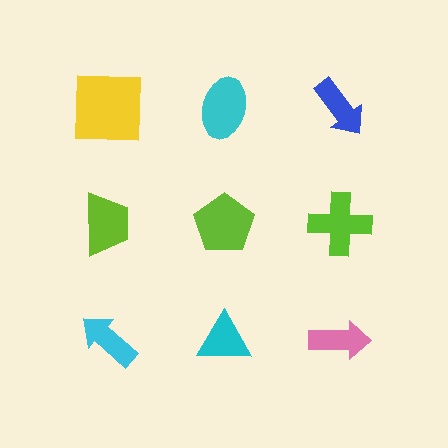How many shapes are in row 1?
3 shapes.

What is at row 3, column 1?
A cyan arrow.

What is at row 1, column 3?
A blue arrow.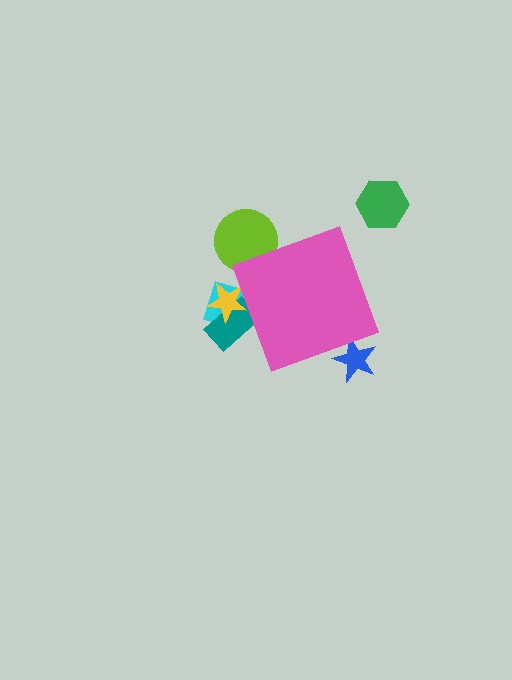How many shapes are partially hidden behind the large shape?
5 shapes are partially hidden.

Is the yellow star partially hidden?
Yes, the yellow star is partially hidden behind the pink diamond.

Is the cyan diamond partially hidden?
Yes, the cyan diamond is partially hidden behind the pink diamond.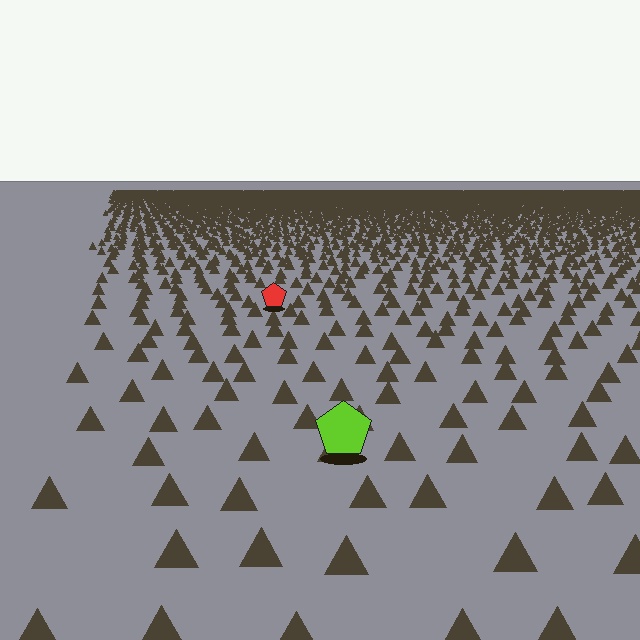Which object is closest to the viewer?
The lime pentagon is closest. The texture marks near it are larger and more spread out.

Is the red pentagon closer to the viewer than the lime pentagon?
No. The lime pentagon is closer — you can tell from the texture gradient: the ground texture is coarser near it.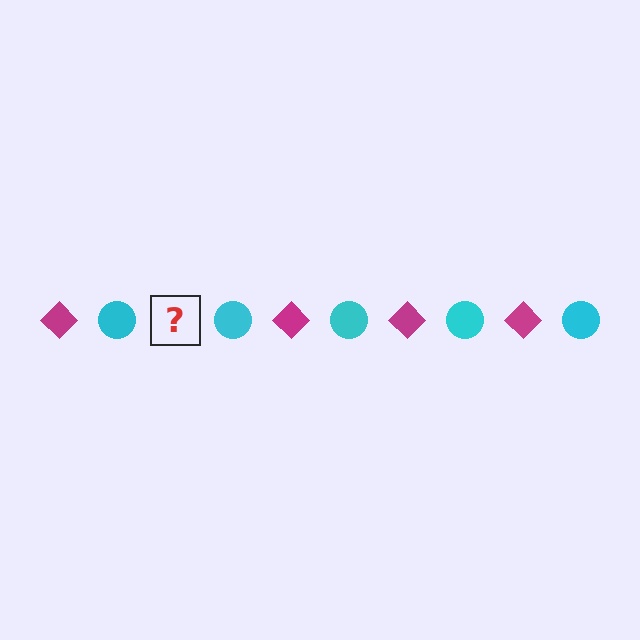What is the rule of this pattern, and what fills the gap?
The rule is that the pattern alternates between magenta diamond and cyan circle. The gap should be filled with a magenta diamond.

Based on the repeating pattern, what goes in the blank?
The blank should be a magenta diamond.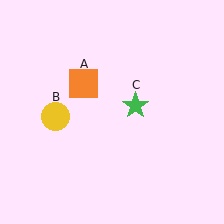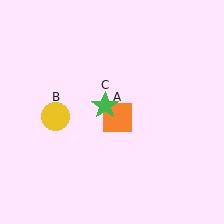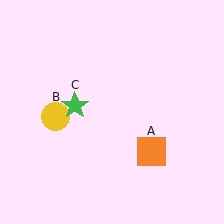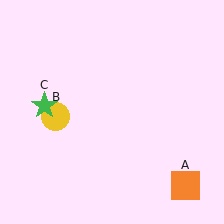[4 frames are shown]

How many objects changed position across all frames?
2 objects changed position: orange square (object A), green star (object C).